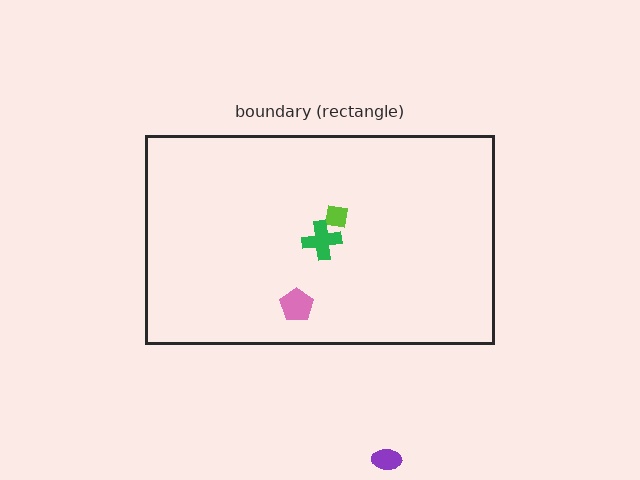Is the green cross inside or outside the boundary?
Inside.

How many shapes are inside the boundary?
3 inside, 1 outside.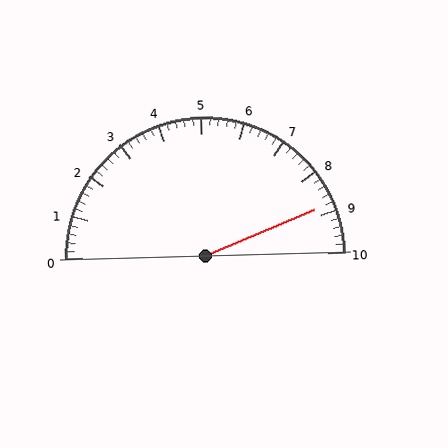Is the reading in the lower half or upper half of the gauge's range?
The reading is in the upper half of the range (0 to 10).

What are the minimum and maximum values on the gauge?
The gauge ranges from 0 to 10.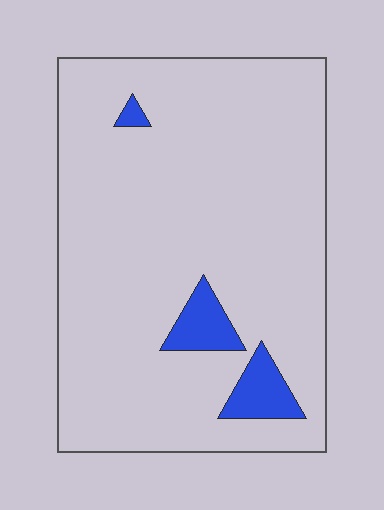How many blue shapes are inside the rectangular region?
3.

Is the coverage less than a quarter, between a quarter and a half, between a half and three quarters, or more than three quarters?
Less than a quarter.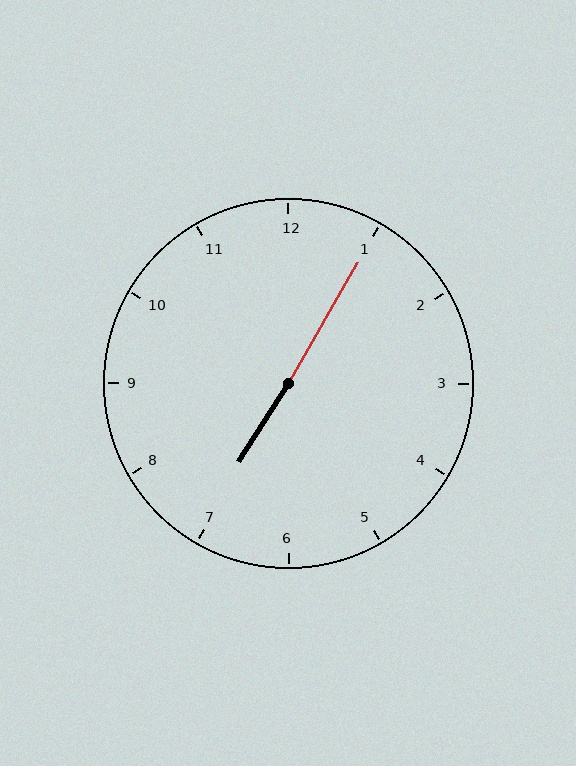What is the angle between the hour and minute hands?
Approximately 178 degrees.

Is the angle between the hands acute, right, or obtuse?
It is obtuse.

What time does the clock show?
7:05.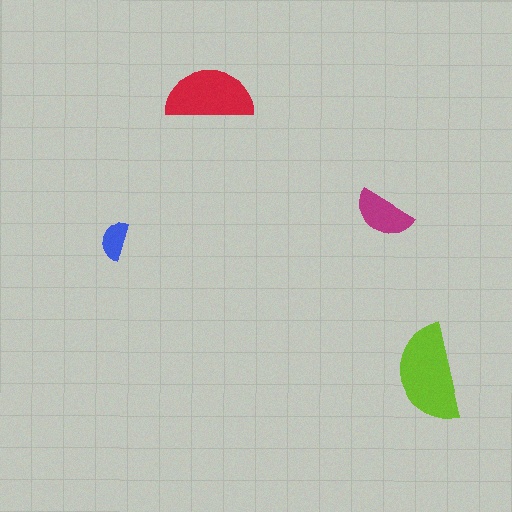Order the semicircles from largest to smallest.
the lime one, the red one, the magenta one, the blue one.